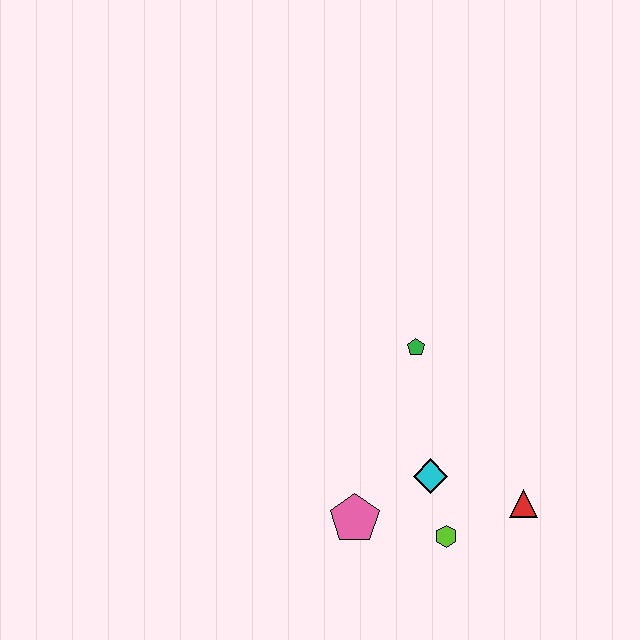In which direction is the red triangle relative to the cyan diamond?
The red triangle is to the right of the cyan diamond.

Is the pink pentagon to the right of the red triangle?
No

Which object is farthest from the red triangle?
The green pentagon is farthest from the red triangle.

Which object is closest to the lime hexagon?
The cyan diamond is closest to the lime hexagon.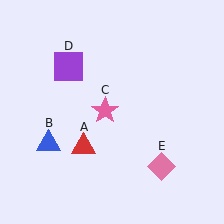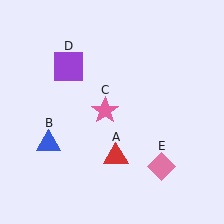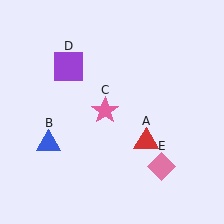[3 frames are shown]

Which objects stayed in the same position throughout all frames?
Blue triangle (object B) and pink star (object C) and purple square (object D) and pink diamond (object E) remained stationary.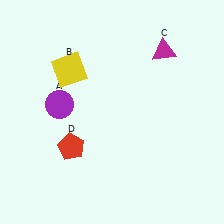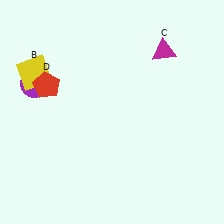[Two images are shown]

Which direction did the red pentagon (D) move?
The red pentagon (D) moved up.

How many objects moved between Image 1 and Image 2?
3 objects moved between the two images.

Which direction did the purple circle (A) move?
The purple circle (A) moved left.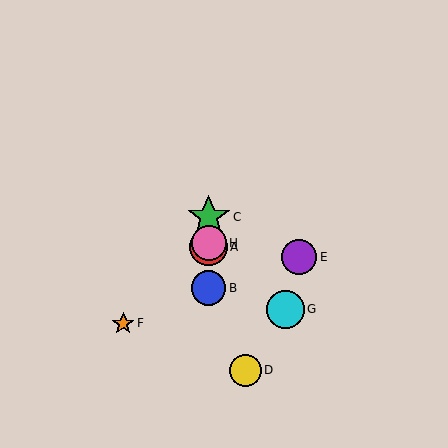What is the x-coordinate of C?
Object C is at x≈209.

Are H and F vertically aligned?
No, H is at x≈209 and F is at x≈123.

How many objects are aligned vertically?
4 objects (A, B, C, H) are aligned vertically.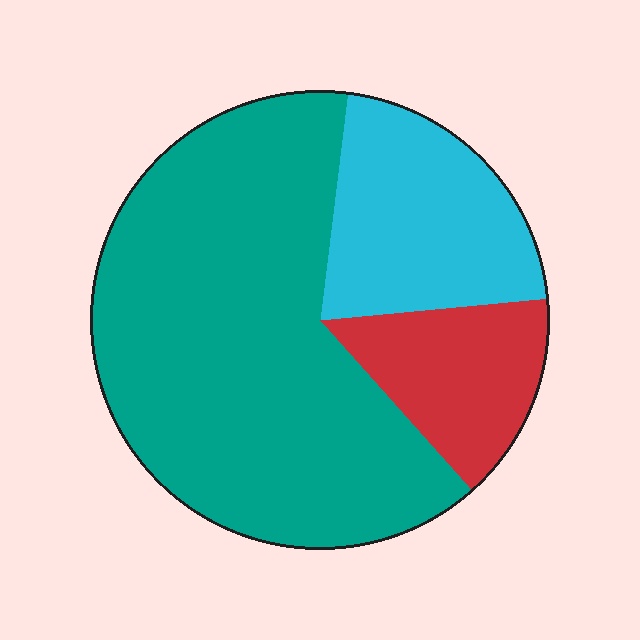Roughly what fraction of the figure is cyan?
Cyan takes up about one fifth (1/5) of the figure.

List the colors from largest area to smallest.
From largest to smallest: teal, cyan, red.